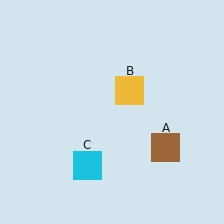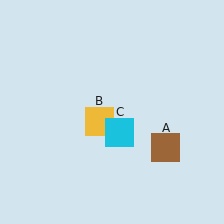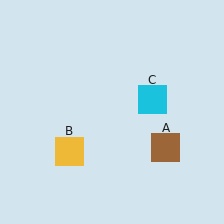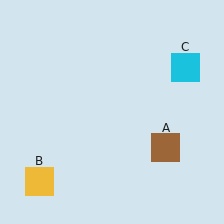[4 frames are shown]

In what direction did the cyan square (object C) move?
The cyan square (object C) moved up and to the right.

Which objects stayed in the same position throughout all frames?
Brown square (object A) remained stationary.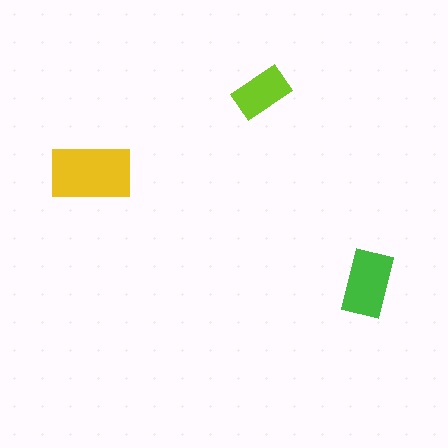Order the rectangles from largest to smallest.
the yellow one, the green one, the lime one.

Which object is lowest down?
The green rectangle is bottommost.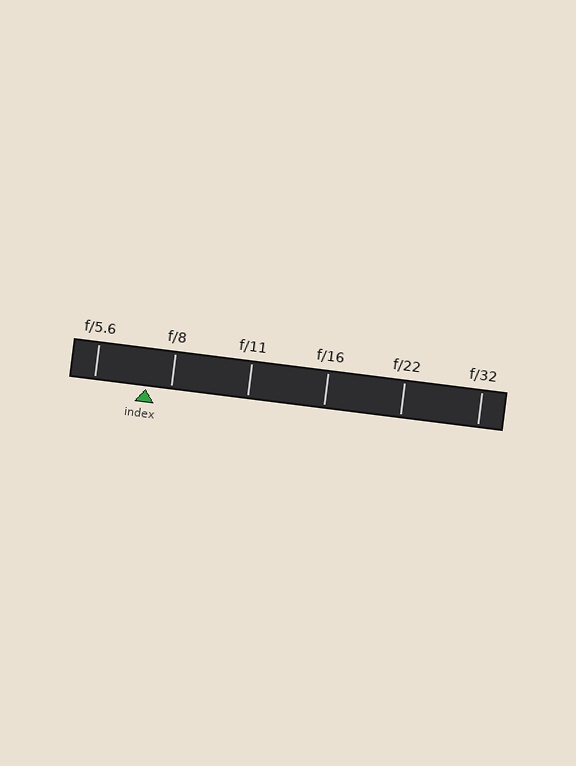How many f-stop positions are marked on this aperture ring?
There are 6 f-stop positions marked.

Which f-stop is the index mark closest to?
The index mark is closest to f/8.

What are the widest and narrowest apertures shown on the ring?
The widest aperture shown is f/5.6 and the narrowest is f/32.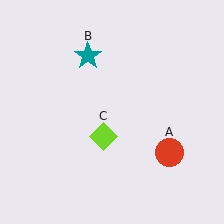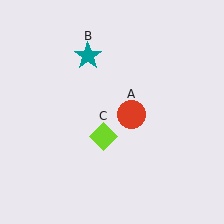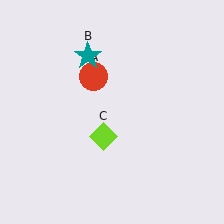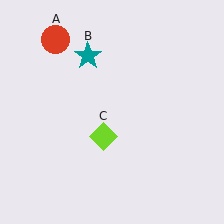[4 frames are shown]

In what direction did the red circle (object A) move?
The red circle (object A) moved up and to the left.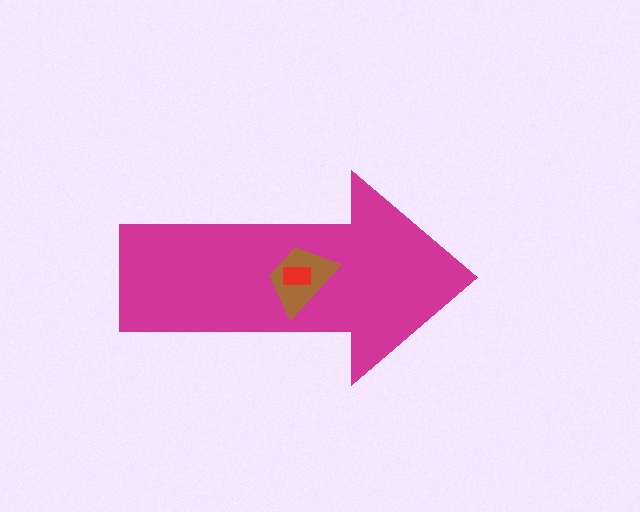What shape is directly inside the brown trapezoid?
The red rectangle.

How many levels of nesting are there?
3.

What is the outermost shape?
The magenta arrow.